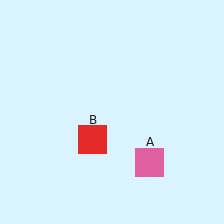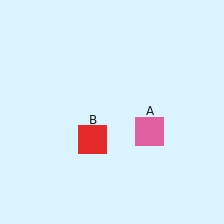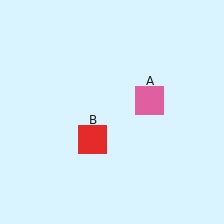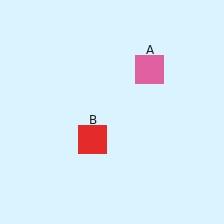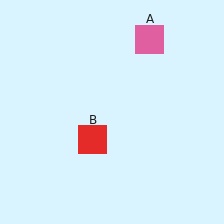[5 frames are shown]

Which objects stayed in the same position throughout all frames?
Red square (object B) remained stationary.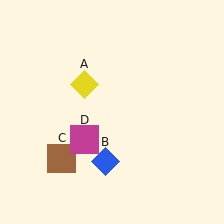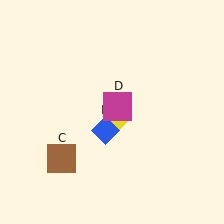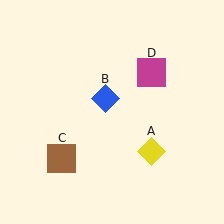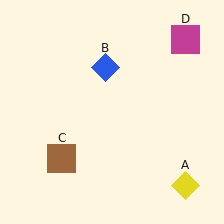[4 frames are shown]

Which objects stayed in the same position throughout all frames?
Brown square (object C) remained stationary.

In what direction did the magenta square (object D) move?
The magenta square (object D) moved up and to the right.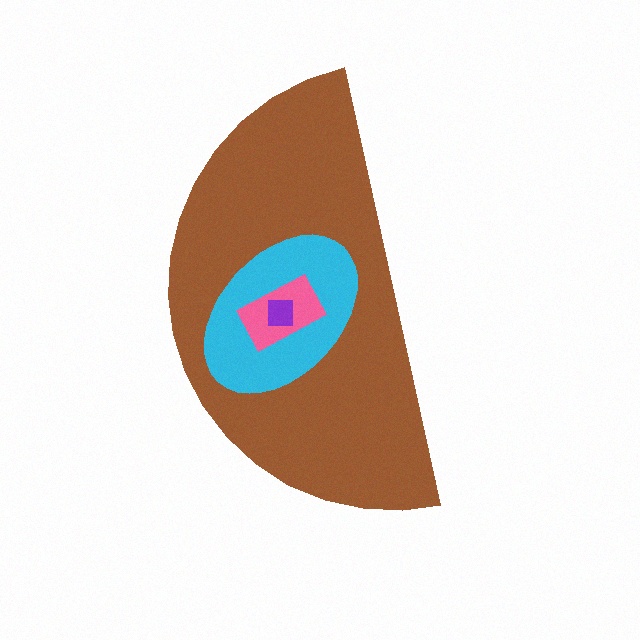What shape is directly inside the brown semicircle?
The cyan ellipse.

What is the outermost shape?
The brown semicircle.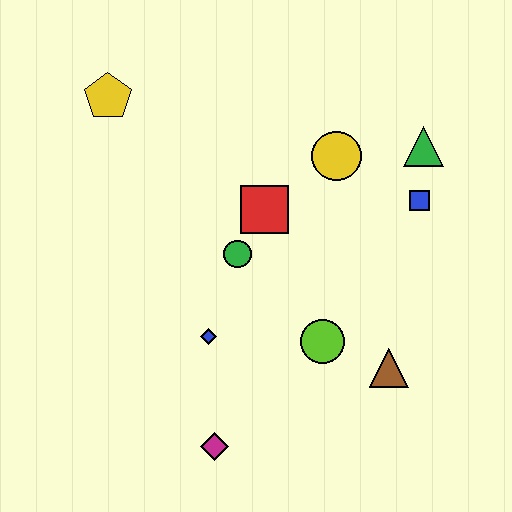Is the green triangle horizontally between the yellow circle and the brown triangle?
No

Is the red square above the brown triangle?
Yes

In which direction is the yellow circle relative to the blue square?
The yellow circle is to the left of the blue square.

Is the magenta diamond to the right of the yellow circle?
No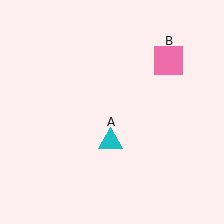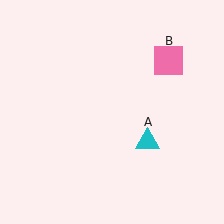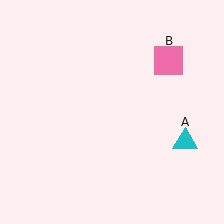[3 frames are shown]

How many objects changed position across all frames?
1 object changed position: cyan triangle (object A).